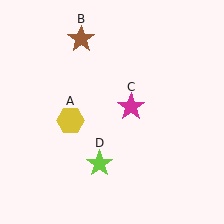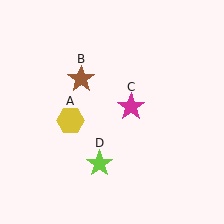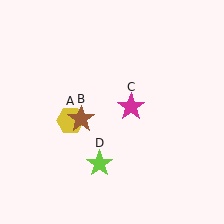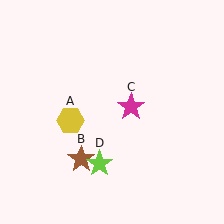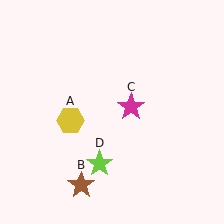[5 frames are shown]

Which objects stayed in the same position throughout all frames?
Yellow hexagon (object A) and magenta star (object C) and lime star (object D) remained stationary.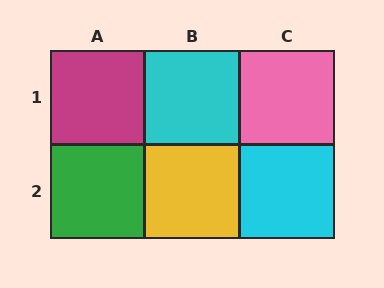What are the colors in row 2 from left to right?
Green, yellow, cyan.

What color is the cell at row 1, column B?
Cyan.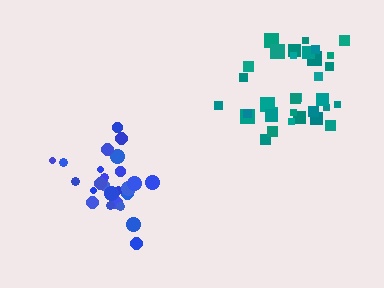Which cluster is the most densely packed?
Teal.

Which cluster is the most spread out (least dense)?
Blue.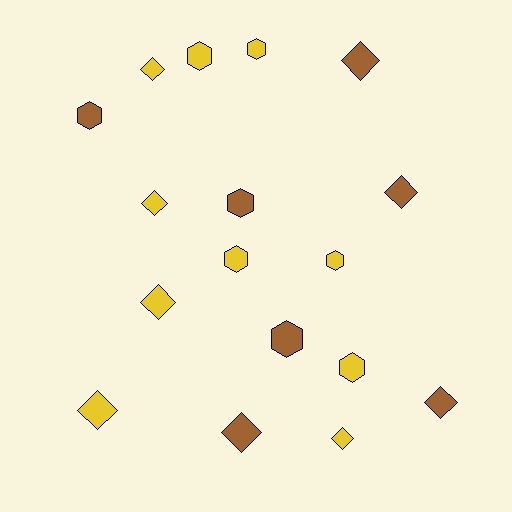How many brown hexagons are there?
There are 3 brown hexagons.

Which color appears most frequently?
Yellow, with 10 objects.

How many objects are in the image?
There are 17 objects.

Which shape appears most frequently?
Diamond, with 9 objects.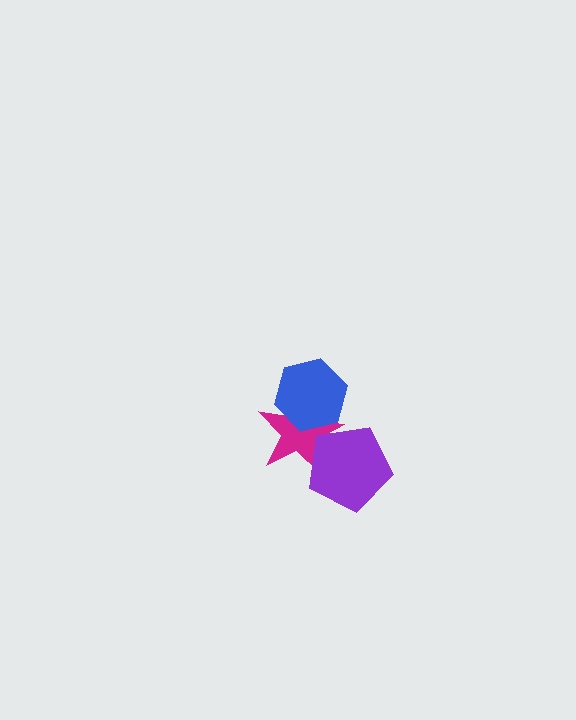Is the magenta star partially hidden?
Yes, it is partially covered by another shape.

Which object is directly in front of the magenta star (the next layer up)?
The blue hexagon is directly in front of the magenta star.